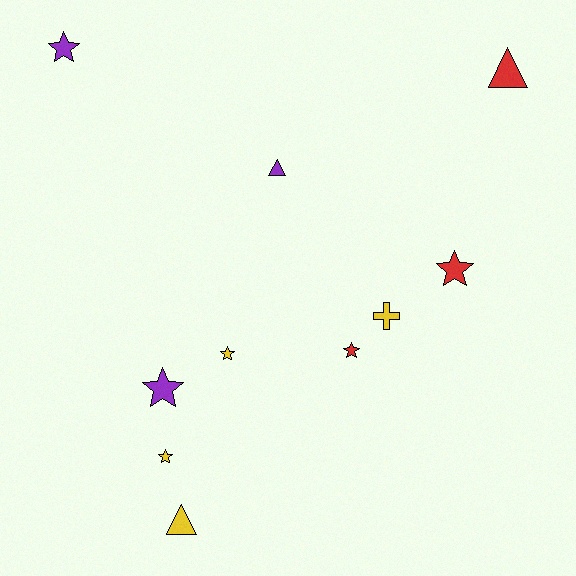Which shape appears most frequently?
Star, with 6 objects.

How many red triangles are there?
There is 1 red triangle.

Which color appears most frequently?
Yellow, with 4 objects.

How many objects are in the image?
There are 10 objects.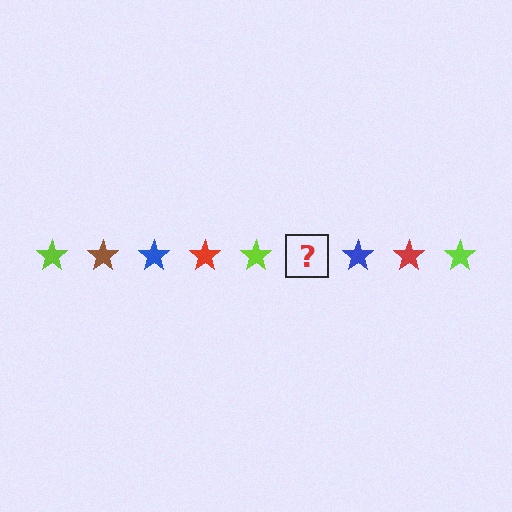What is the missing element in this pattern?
The missing element is a brown star.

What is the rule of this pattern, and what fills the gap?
The rule is that the pattern cycles through lime, brown, blue, red stars. The gap should be filled with a brown star.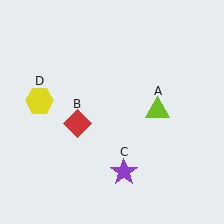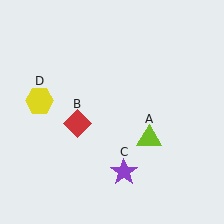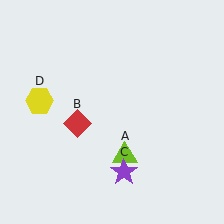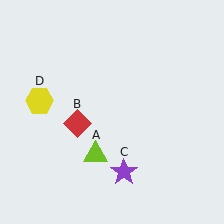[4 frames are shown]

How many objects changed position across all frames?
1 object changed position: lime triangle (object A).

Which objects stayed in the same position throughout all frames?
Red diamond (object B) and purple star (object C) and yellow hexagon (object D) remained stationary.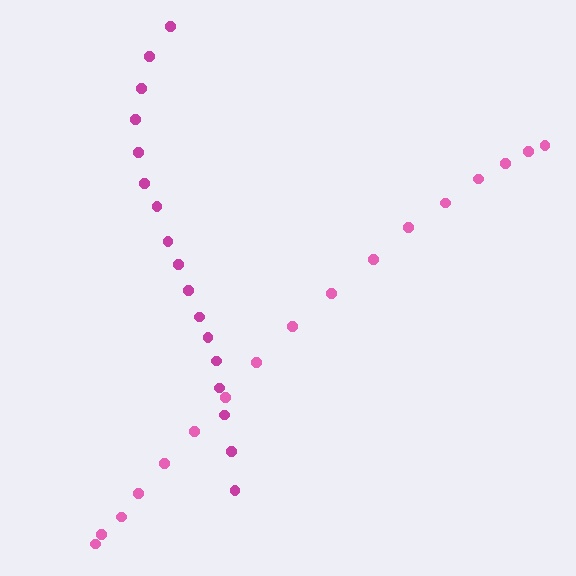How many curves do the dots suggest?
There are 2 distinct paths.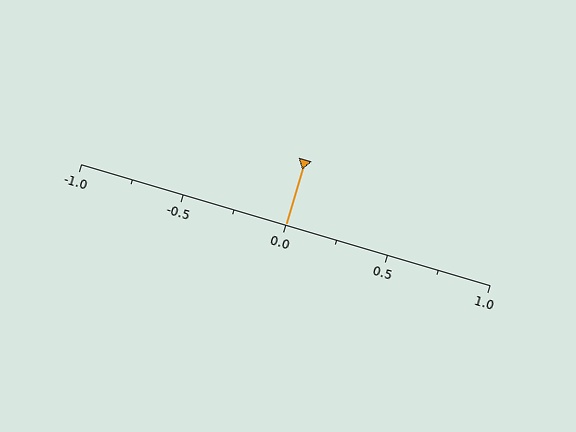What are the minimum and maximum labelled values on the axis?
The axis runs from -1.0 to 1.0.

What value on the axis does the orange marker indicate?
The marker indicates approximately 0.